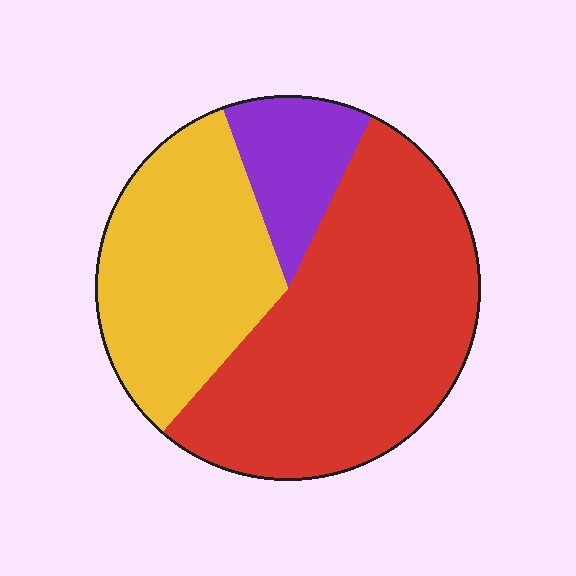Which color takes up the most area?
Red, at roughly 55%.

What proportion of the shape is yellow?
Yellow covers 33% of the shape.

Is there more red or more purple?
Red.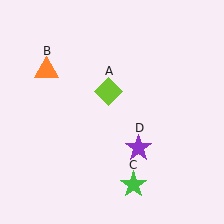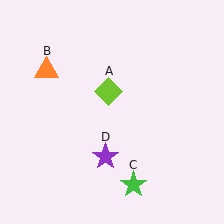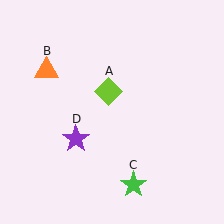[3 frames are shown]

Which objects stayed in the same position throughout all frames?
Lime diamond (object A) and orange triangle (object B) and green star (object C) remained stationary.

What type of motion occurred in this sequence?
The purple star (object D) rotated clockwise around the center of the scene.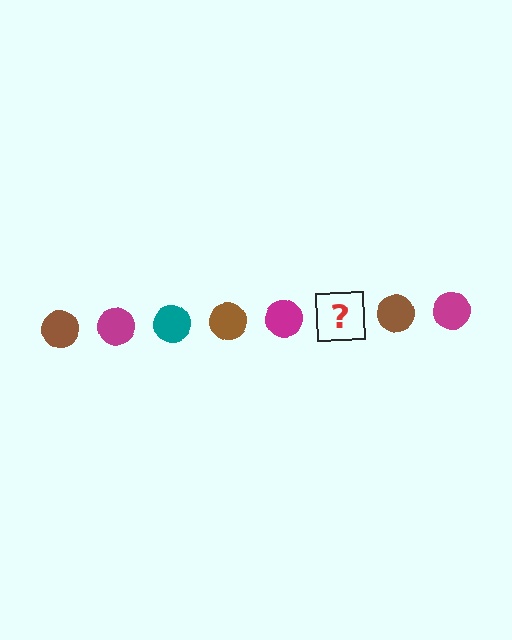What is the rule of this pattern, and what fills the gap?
The rule is that the pattern cycles through brown, magenta, teal circles. The gap should be filled with a teal circle.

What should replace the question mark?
The question mark should be replaced with a teal circle.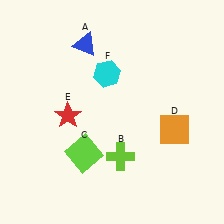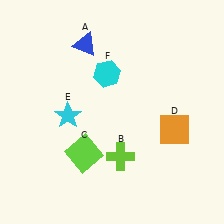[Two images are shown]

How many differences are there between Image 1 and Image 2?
There is 1 difference between the two images.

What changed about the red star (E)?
In Image 1, E is red. In Image 2, it changed to cyan.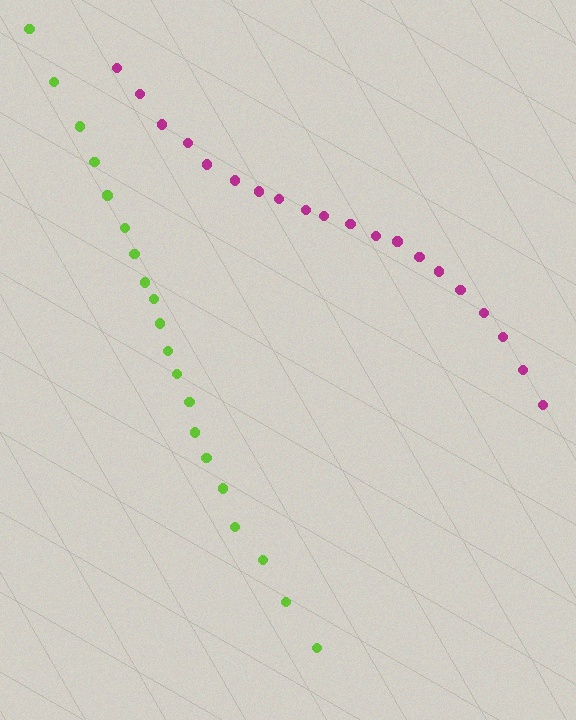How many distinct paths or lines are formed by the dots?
There are 2 distinct paths.